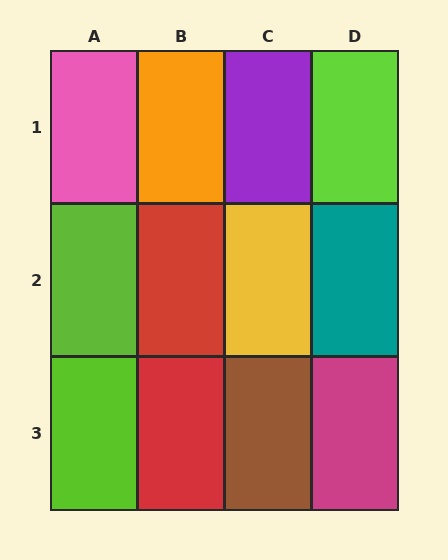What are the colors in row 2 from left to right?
Lime, red, yellow, teal.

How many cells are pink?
1 cell is pink.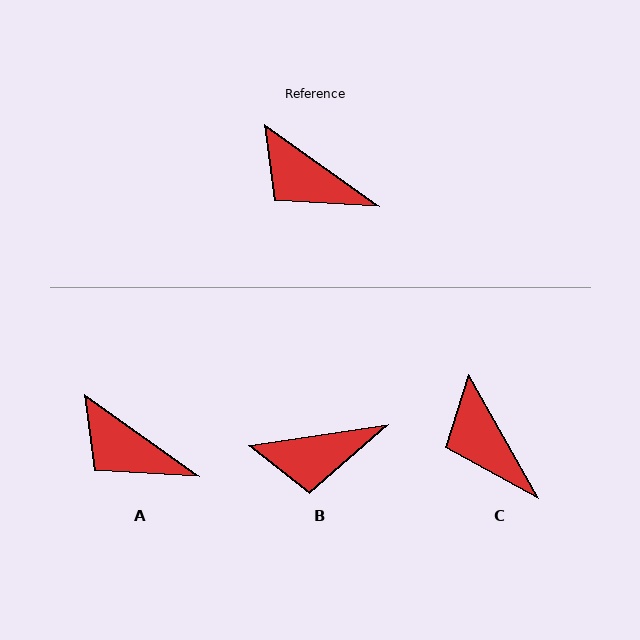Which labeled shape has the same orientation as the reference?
A.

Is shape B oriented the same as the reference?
No, it is off by about 44 degrees.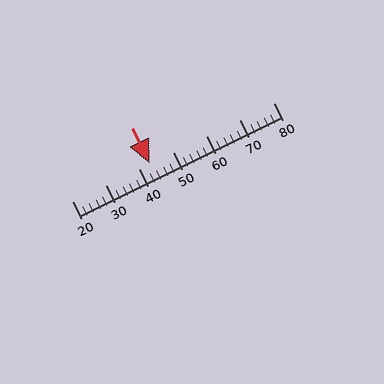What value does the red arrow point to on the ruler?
The red arrow points to approximately 43.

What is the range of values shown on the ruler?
The ruler shows values from 20 to 80.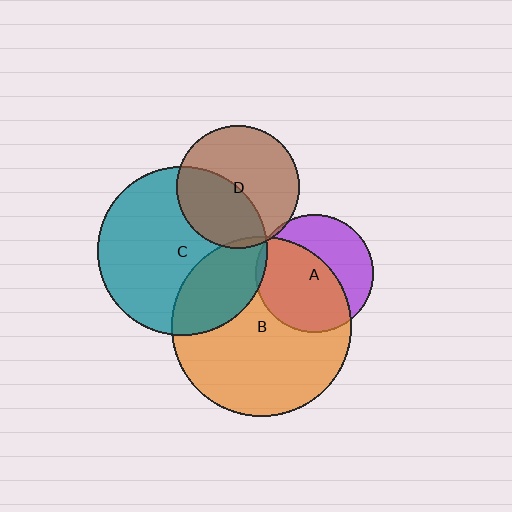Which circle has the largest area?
Circle B (orange).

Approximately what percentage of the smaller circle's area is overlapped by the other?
Approximately 40%.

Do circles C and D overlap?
Yes.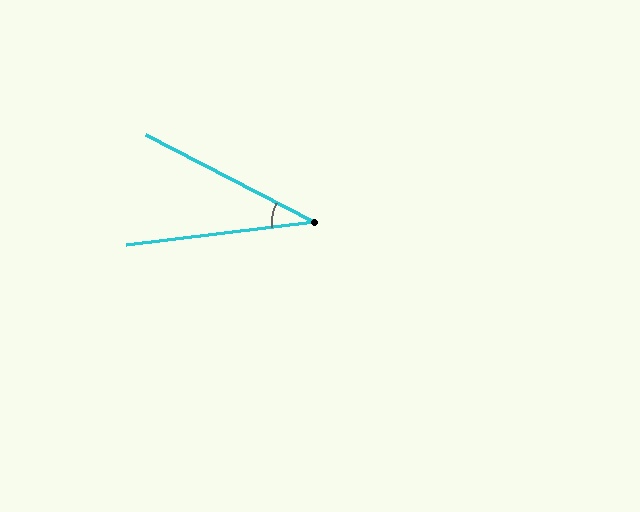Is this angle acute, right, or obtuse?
It is acute.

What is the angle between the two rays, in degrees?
Approximately 35 degrees.